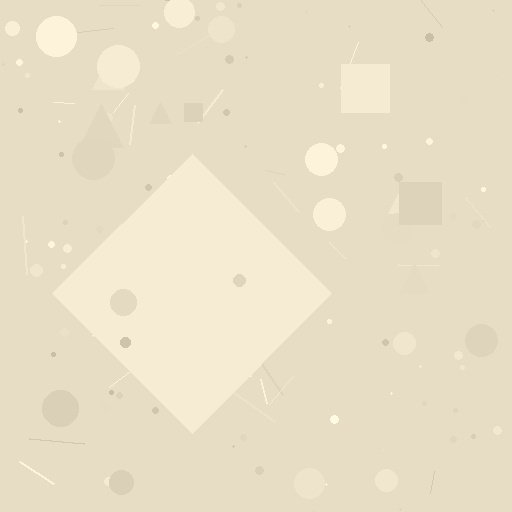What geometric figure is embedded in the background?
A diamond is embedded in the background.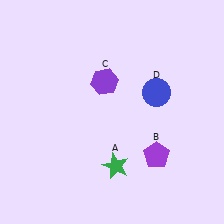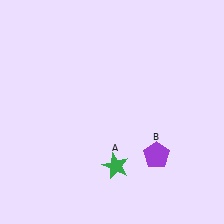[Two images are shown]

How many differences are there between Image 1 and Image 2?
There are 2 differences between the two images.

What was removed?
The purple hexagon (C), the blue circle (D) were removed in Image 2.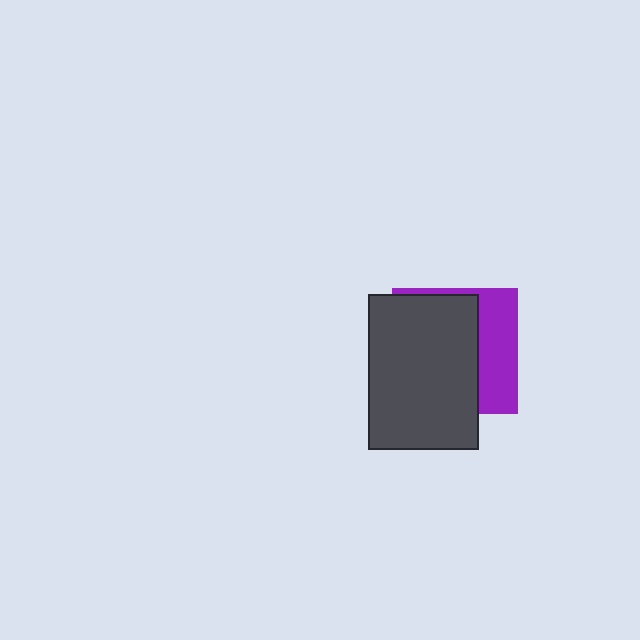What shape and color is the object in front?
The object in front is a dark gray rectangle.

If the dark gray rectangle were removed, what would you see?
You would see the complete purple square.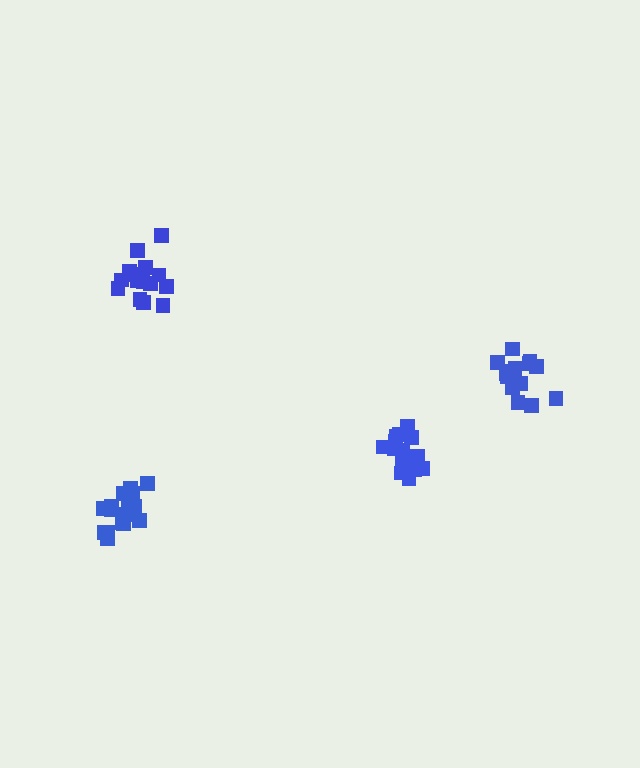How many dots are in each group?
Group 1: 15 dots, Group 2: 18 dots, Group 3: 18 dots, Group 4: 15 dots (66 total).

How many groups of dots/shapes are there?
There are 4 groups.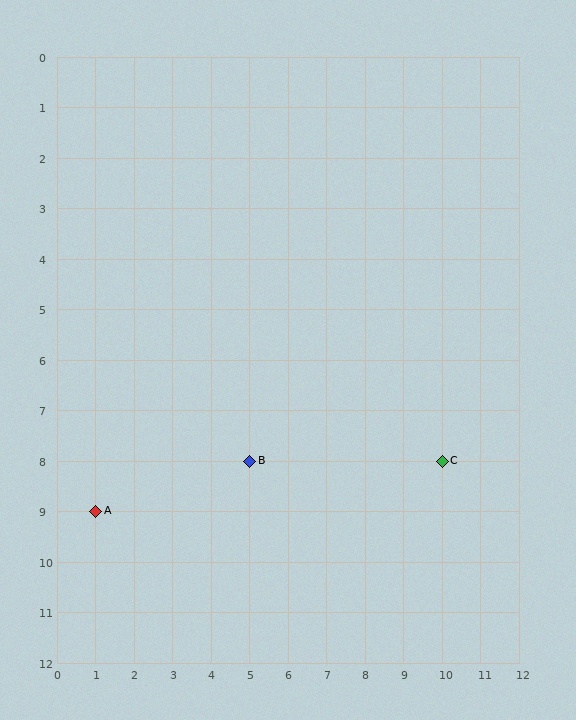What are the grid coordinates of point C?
Point C is at grid coordinates (10, 8).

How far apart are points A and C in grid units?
Points A and C are 9 columns and 1 row apart (about 9.1 grid units diagonally).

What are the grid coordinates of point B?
Point B is at grid coordinates (5, 8).